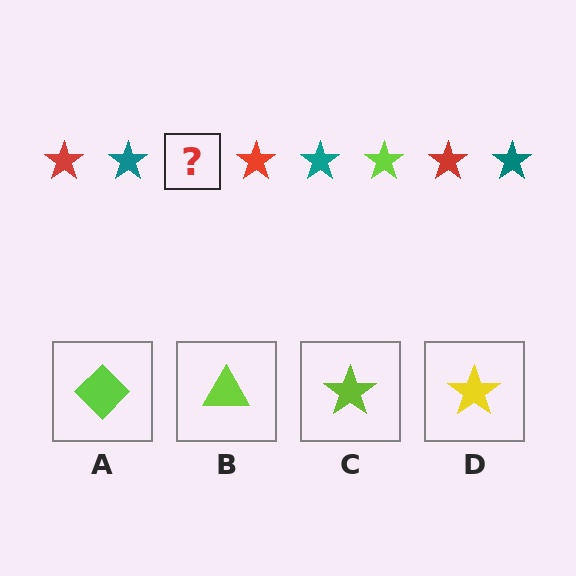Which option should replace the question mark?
Option C.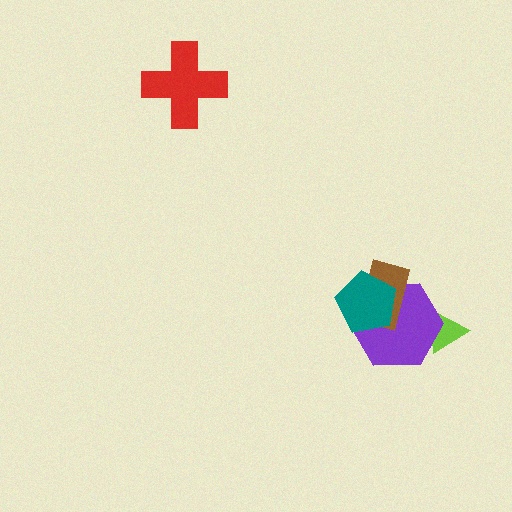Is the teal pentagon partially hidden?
No, no other shape covers it.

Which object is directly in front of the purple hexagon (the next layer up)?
The brown rectangle is directly in front of the purple hexagon.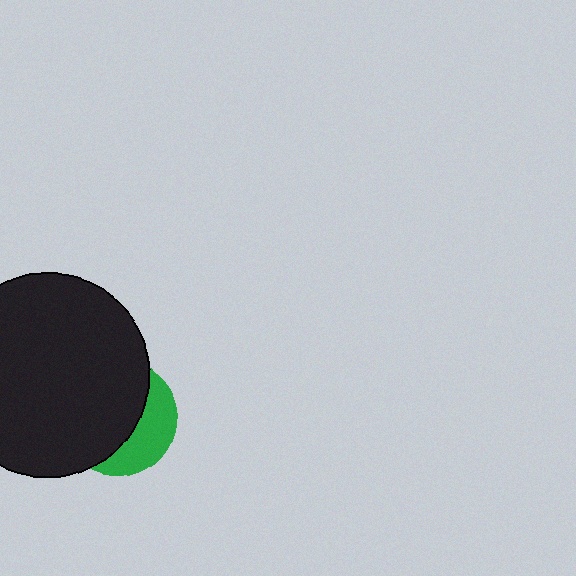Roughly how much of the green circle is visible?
A small part of it is visible (roughly 35%).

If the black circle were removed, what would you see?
You would see the complete green circle.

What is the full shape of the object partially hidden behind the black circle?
The partially hidden object is a green circle.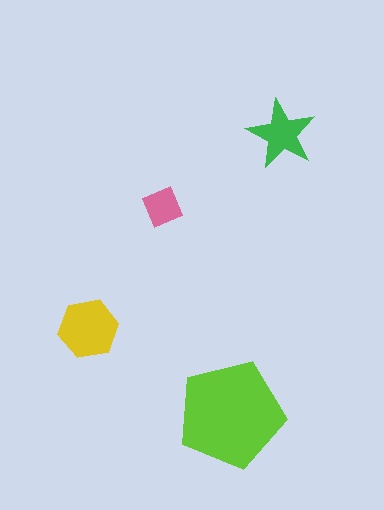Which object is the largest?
The lime pentagon.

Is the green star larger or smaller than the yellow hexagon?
Smaller.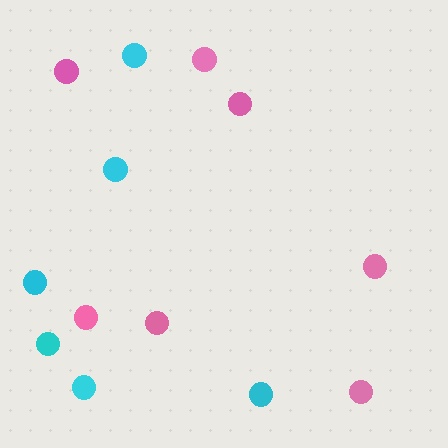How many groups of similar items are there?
There are 2 groups: one group of pink circles (7) and one group of cyan circles (6).